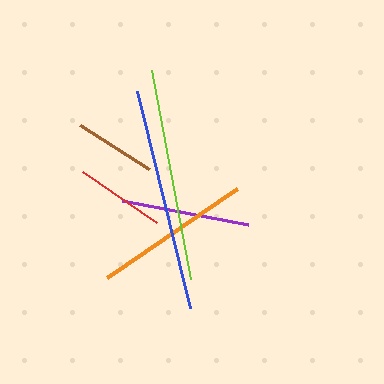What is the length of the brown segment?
The brown segment is approximately 82 pixels long.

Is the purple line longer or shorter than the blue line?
The blue line is longer than the purple line.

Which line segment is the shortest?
The brown line is the shortest at approximately 82 pixels.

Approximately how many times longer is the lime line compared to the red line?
The lime line is approximately 2.4 times the length of the red line.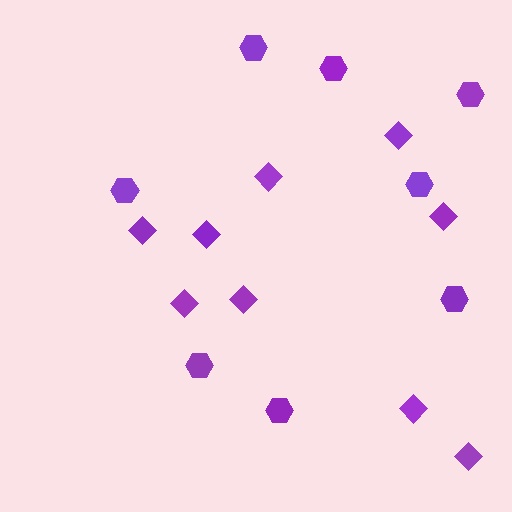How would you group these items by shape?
There are 2 groups: one group of diamonds (9) and one group of hexagons (8).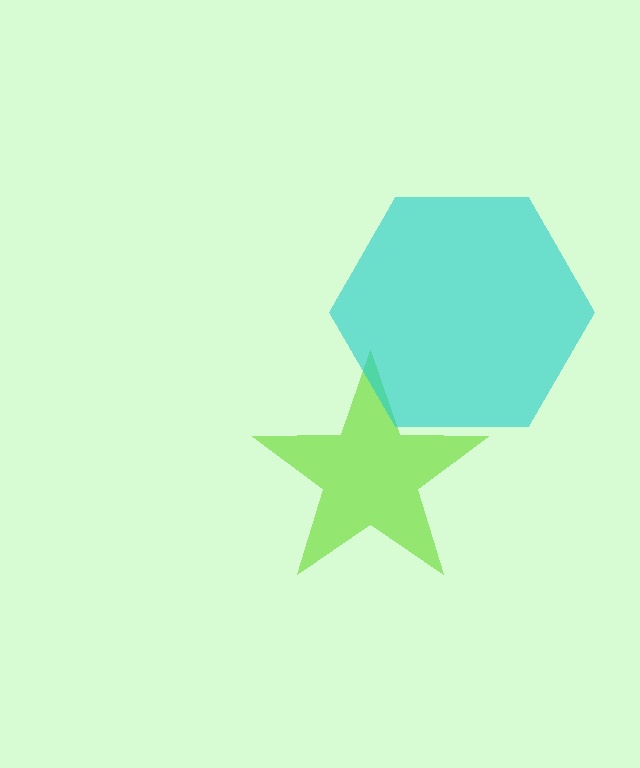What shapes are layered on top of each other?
The layered shapes are: a lime star, a cyan hexagon.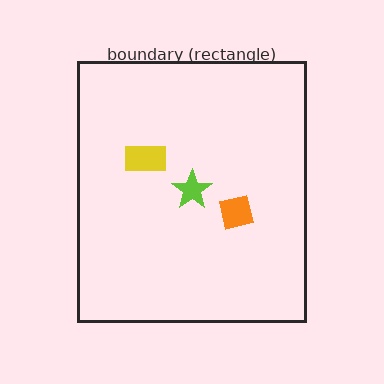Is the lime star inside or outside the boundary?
Inside.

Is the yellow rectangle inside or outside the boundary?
Inside.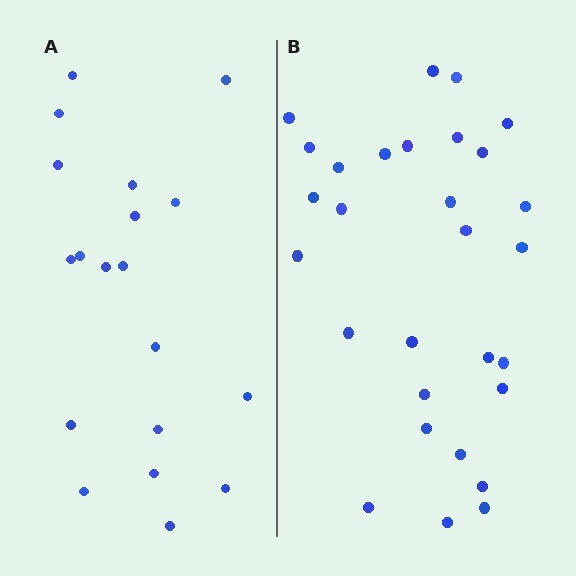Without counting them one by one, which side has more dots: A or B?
Region B (the right region) has more dots.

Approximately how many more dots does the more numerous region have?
Region B has roughly 10 or so more dots than region A.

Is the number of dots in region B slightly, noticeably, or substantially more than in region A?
Region B has substantially more. The ratio is roughly 1.5 to 1.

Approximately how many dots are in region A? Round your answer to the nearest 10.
About 20 dots. (The exact count is 19, which rounds to 20.)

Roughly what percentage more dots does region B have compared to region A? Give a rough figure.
About 55% more.